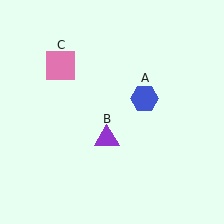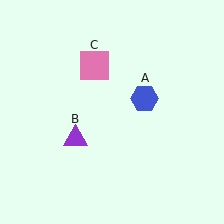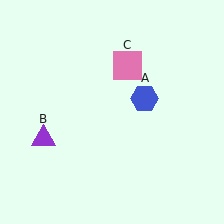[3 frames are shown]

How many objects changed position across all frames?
2 objects changed position: purple triangle (object B), pink square (object C).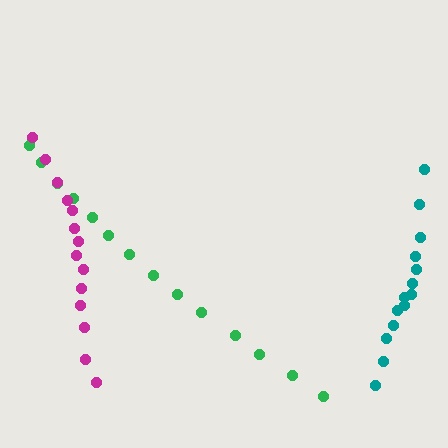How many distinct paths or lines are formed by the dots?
There are 3 distinct paths.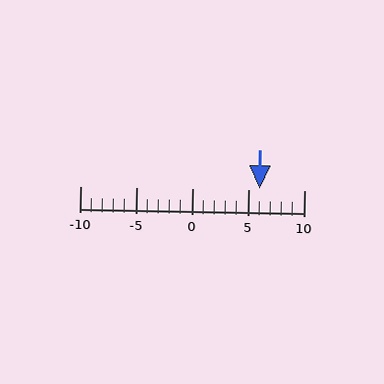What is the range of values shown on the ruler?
The ruler shows values from -10 to 10.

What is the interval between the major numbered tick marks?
The major tick marks are spaced 5 units apart.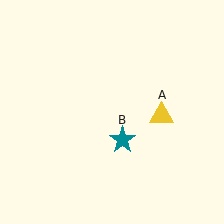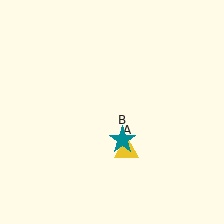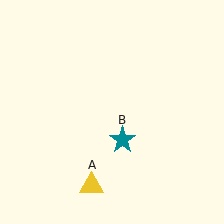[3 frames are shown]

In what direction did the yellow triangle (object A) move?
The yellow triangle (object A) moved down and to the left.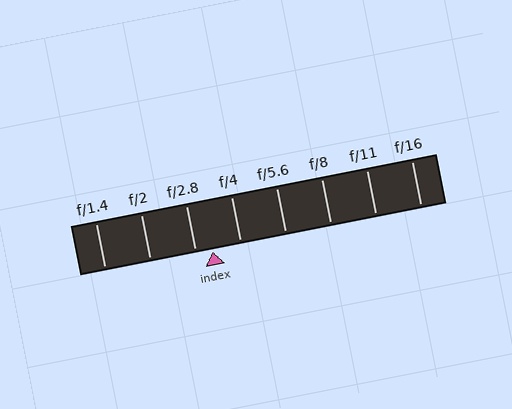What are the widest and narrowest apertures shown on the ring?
The widest aperture shown is f/1.4 and the narrowest is f/16.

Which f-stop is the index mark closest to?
The index mark is closest to f/2.8.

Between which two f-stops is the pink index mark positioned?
The index mark is between f/2.8 and f/4.